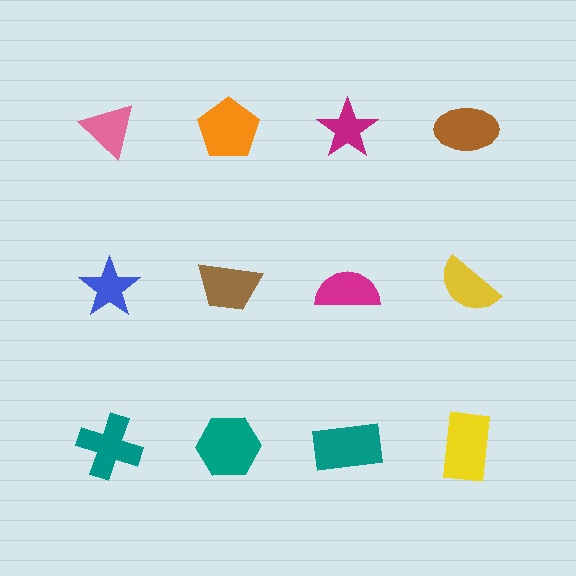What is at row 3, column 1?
A teal cross.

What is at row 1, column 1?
A pink triangle.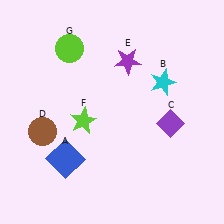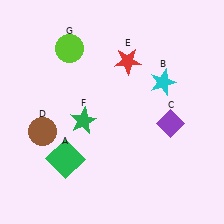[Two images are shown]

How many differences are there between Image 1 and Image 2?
There are 3 differences between the two images.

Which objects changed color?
A changed from blue to green. E changed from purple to red. F changed from lime to green.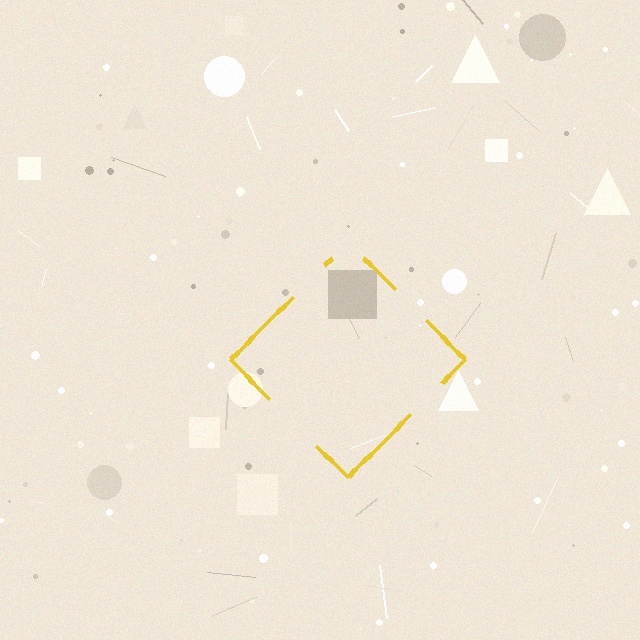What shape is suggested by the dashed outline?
The dashed outline suggests a diamond.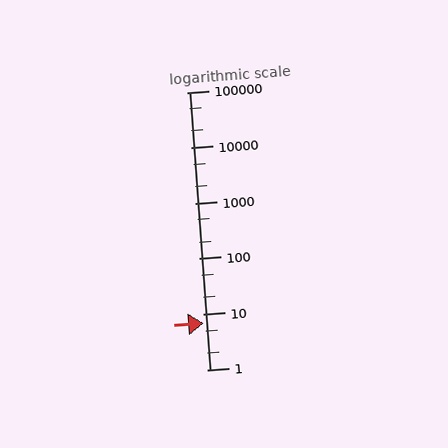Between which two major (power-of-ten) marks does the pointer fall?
The pointer is between 1 and 10.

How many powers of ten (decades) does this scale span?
The scale spans 5 decades, from 1 to 100000.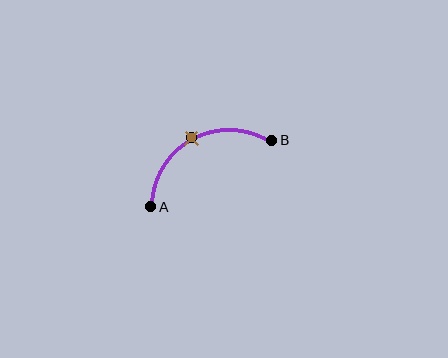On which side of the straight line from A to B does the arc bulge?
The arc bulges above the straight line connecting A and B.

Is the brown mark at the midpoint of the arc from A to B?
Yes. The brown mark lies on the arc at equal arc-length from both A and B — it is the arc midpoint.